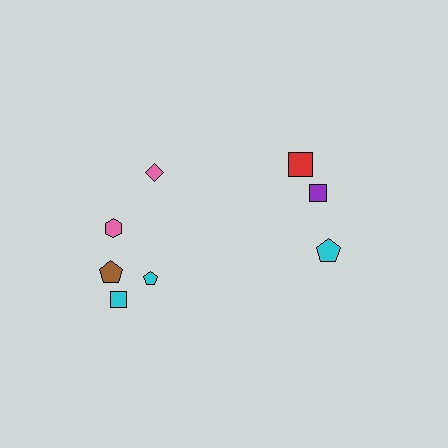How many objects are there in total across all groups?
There are 8 objects.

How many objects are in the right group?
There are 3 objects.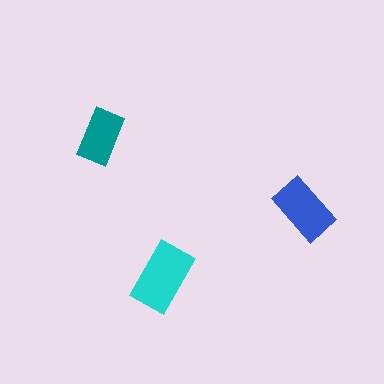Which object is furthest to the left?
The teal rectangle is leftmost.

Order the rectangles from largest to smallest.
the cyan one, the blue one, the teal one.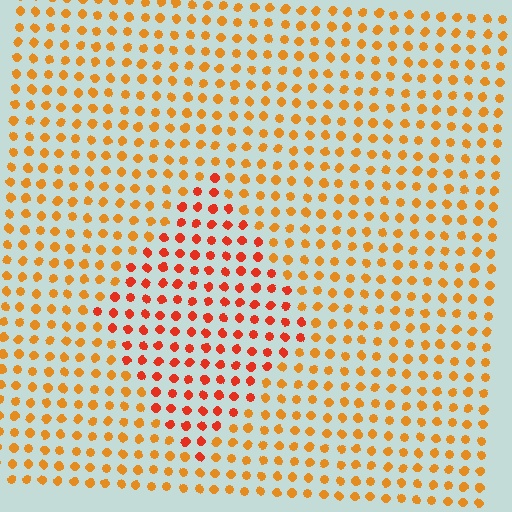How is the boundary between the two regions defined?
The boundary is defined purely by a slight shift in hue (about 28 degrees). Spacing, size, and orientation are identical on both sides.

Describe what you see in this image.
The image is filled with small orange elements in a uniform arrangement. A diamond-shaped region is visible where the elements are tinted to a slightly different hue, forming a subtle color boundary.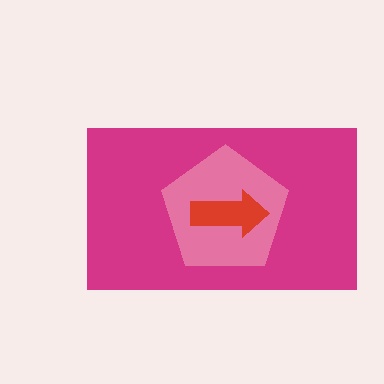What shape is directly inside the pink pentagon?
The red arrow.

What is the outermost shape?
The magenta rectangle.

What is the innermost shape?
The red arrow.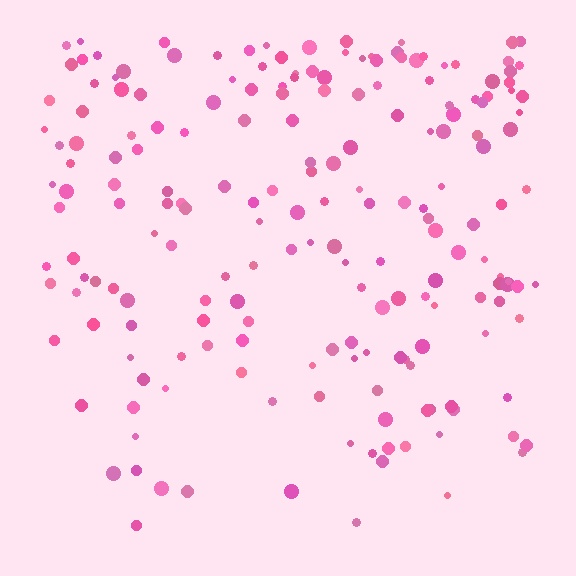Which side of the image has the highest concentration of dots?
The top.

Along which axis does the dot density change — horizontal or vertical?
Vertical.